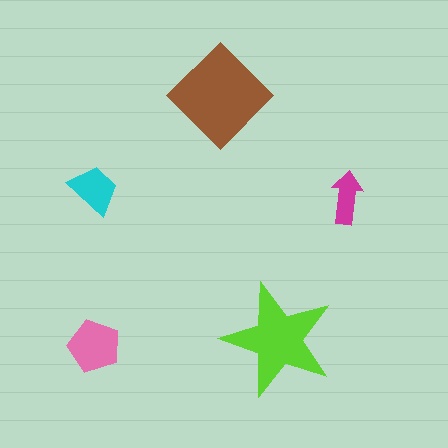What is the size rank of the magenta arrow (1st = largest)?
5th.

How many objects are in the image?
There are 5 objects in the image.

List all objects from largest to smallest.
The brown diamond, the lime star, the pink pentagon, the cyan trapezoid, the magenta arrow.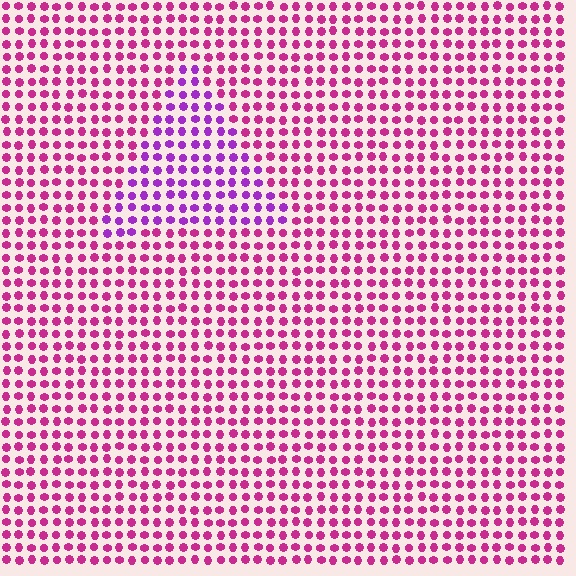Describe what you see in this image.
The image is filled with small magenta elements in a uniform arrangement. A triangle-shaped region is visible where the elements are tinted to a slightly different hue, forming a subtle color boundary.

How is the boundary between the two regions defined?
The boundary is defined purely by a slight shift in hue (about 37 degrees). Spacing, size, and orientation are identical on both sides.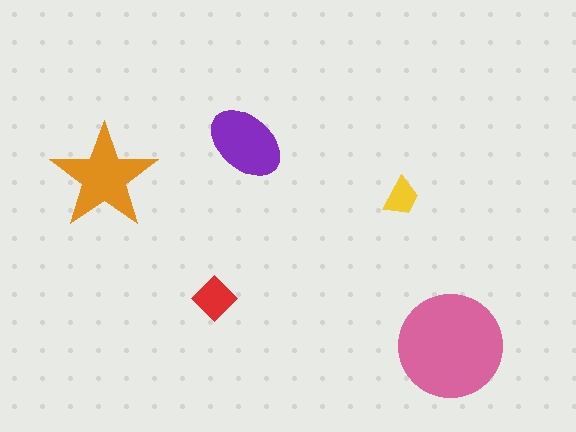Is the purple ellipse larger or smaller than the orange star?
Smaller.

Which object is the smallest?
The yellow trapezoid.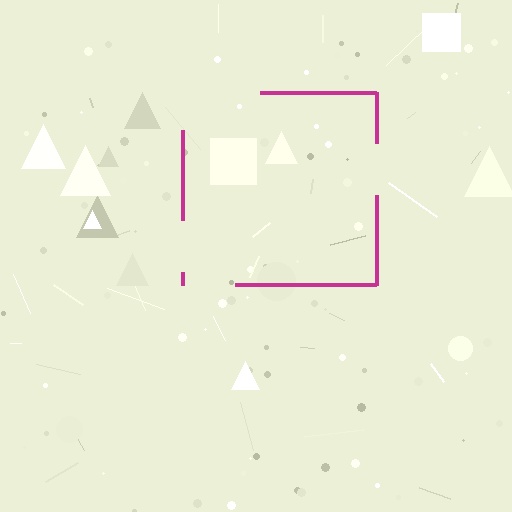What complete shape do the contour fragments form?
The contour fragments form a square.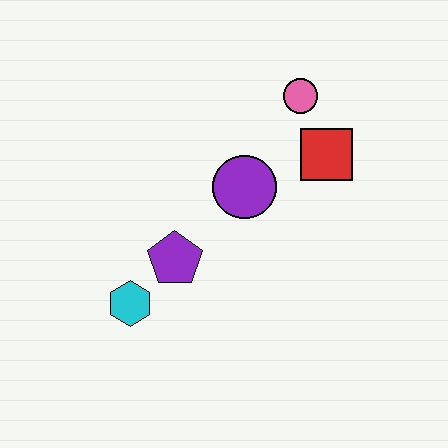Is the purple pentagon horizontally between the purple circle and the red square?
No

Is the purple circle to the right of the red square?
No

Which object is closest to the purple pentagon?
The cyan hexagon is closest to the purple pentagon.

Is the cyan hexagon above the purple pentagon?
No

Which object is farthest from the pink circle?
The cyan hexagon is farthest from the pink circle.